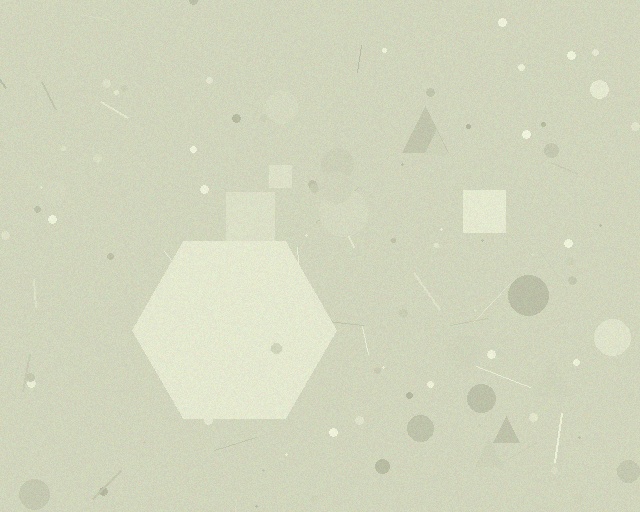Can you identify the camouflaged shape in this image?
The camouflaged shape is a hexagon.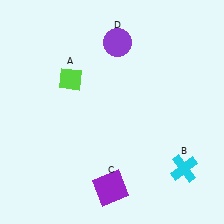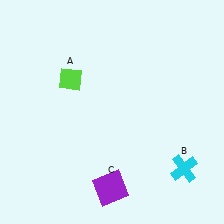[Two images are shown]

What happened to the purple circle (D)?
The purple circle (D) was removed in Image 2. It was in the top-right area of Image 1.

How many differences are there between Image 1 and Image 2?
There is 1 difference between the two images.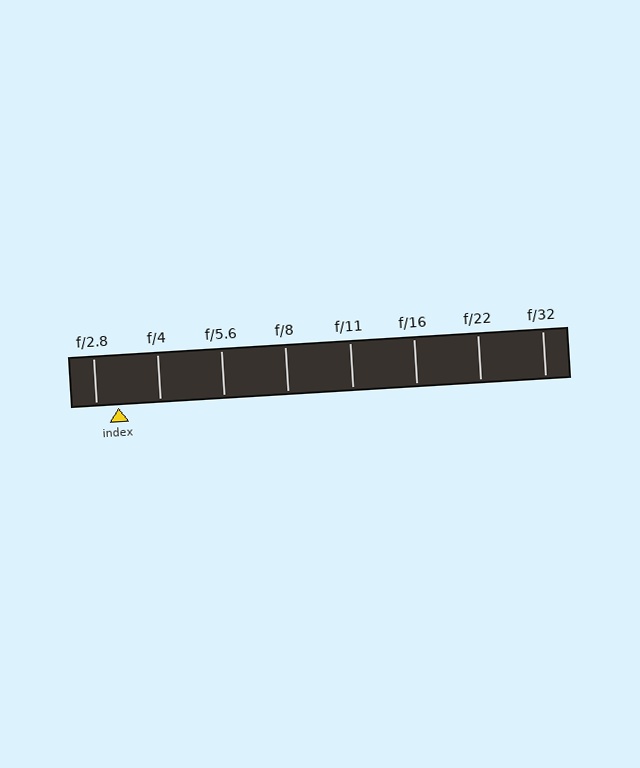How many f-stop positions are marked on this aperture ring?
There are 8 f-stop positions marked.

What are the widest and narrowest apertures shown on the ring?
The widest aperture shown is f/2.8 and the narrowest is f/32.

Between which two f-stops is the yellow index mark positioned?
The index mark is between f/2.8 and f/4.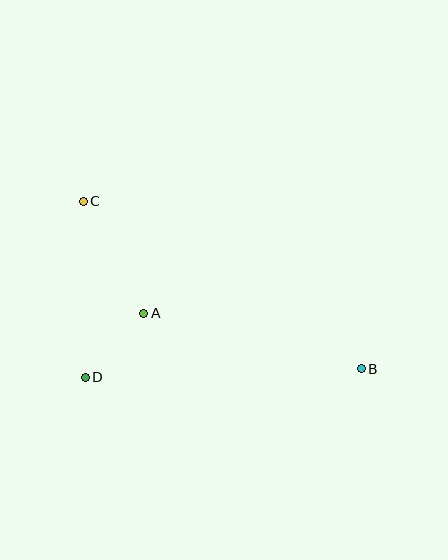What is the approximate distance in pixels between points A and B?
The distance between A and B is approximately 224 pixels.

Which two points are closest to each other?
Points A and D are closest to each other.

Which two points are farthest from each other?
Points B and C are farthest from each other.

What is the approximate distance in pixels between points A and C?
The distance between A and C is approximately 127 pixels.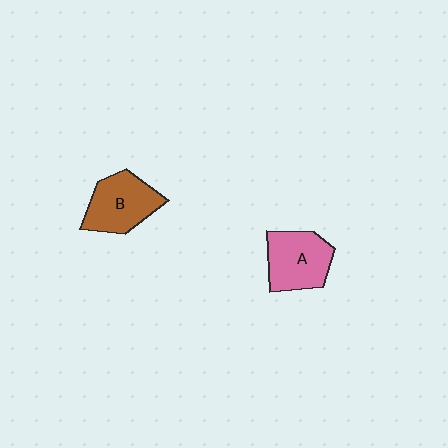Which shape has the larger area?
Shape A (pink).